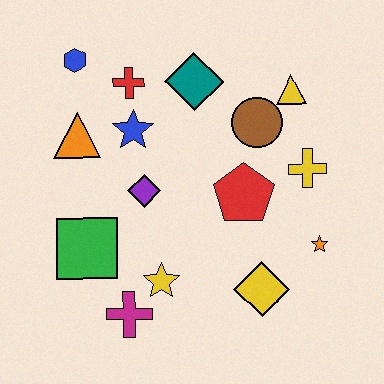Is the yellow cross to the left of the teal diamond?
No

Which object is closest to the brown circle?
The yellow triangle is closest to the brown circle.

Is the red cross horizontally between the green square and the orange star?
Yes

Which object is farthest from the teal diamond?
The magenta cross is farthest from the teal diamond.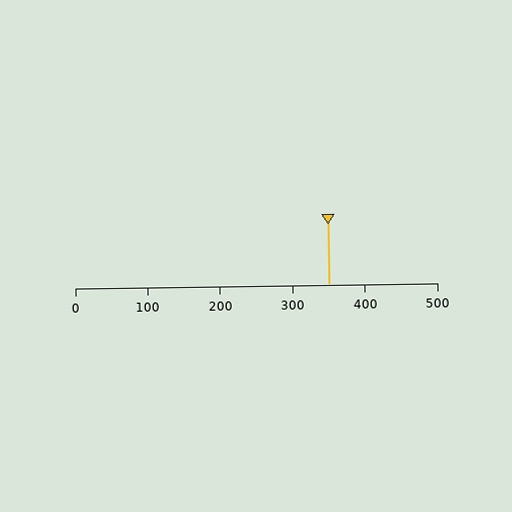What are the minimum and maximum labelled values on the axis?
The axis runs from 0 to 500.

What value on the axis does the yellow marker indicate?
The marker indicates approximately 350.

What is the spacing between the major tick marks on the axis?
The major ticks are spaced 100 apart.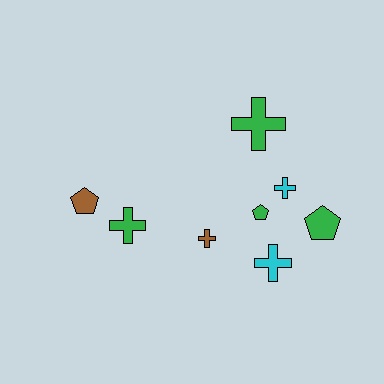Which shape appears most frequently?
Cross, with 5 objects.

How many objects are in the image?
There are 8 objects.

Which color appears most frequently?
Green, with 4 objects.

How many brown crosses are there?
There is 1 brown cross.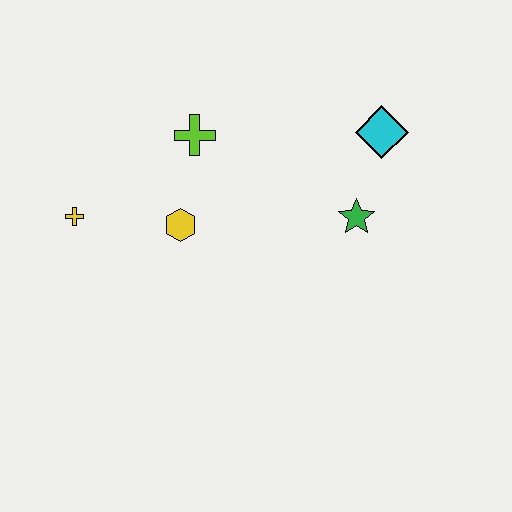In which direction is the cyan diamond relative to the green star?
The cyan diamond is above the green star.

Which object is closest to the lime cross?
The yellow hexagon is closest to the lime cross.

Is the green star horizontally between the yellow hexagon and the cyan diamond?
Yes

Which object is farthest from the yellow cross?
The cyan diamond is farthest from the yellow cross.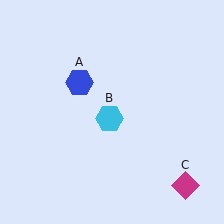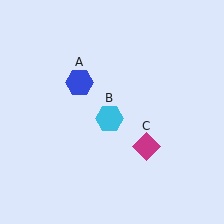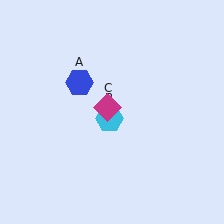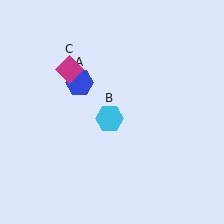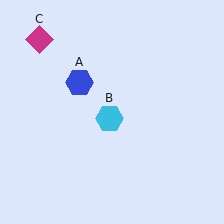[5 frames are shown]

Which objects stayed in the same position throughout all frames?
Blue hexagon (object A) and cyan hexagon (object B) remained stationary.